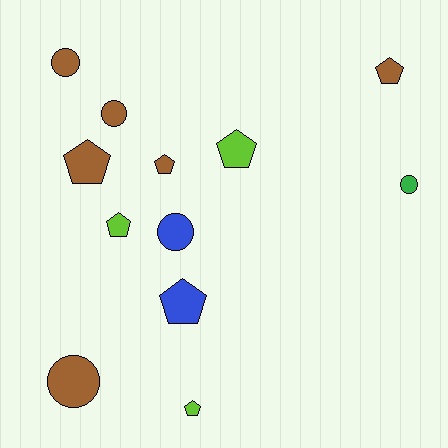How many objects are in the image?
There are 12 objects.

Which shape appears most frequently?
Pentagon, with 7 objects.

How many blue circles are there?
There is 1 blue circle.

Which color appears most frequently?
Brown, with 6 objects.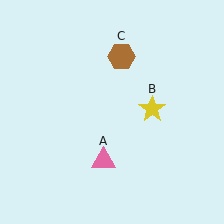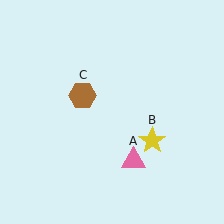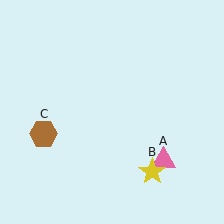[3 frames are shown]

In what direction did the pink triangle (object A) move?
The pink triangle (object A) moved right.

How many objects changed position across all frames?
3 objects changed position: pink triangle (object A), yellow star (object B), brown hexagon (object C).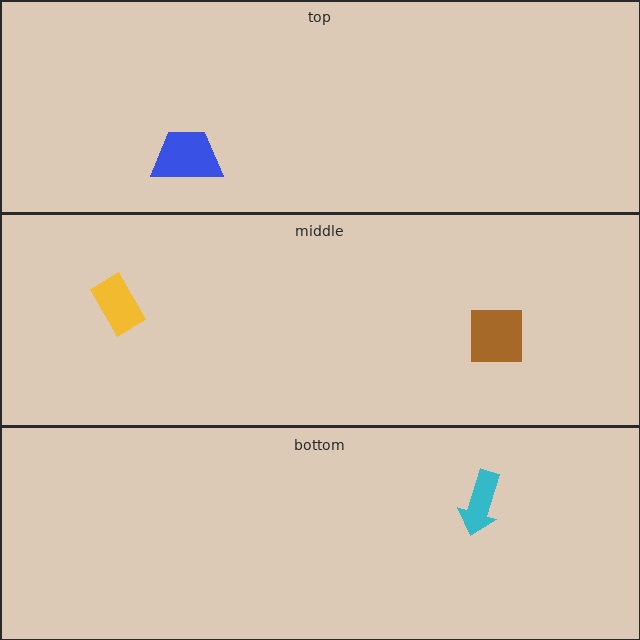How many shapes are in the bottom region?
1.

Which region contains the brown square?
The middle region.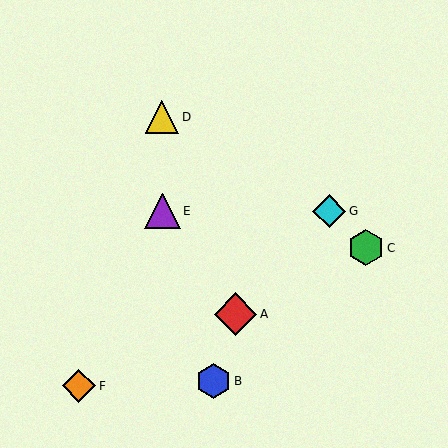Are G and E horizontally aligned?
Yes, both are at y≈211.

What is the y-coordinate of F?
Object F is at y≈386.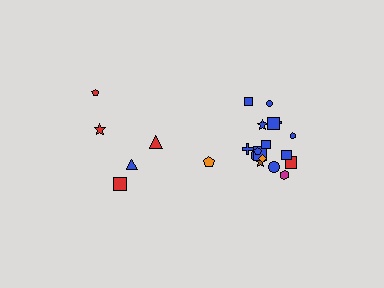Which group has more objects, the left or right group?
The right group.